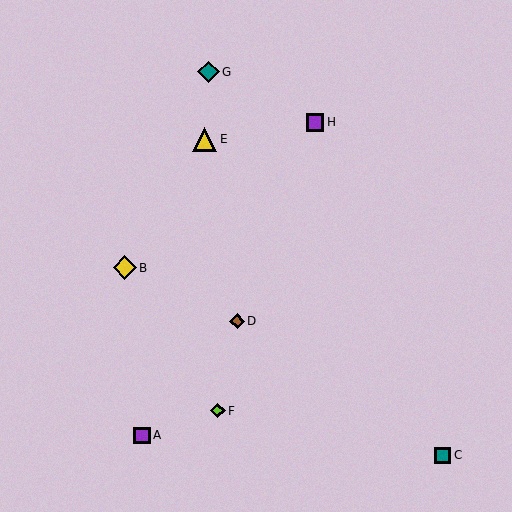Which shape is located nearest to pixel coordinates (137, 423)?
The purple square (labeled A) at (142, 435) is nearest to that location.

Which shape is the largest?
The yellow triangle (labeled E) is the largest.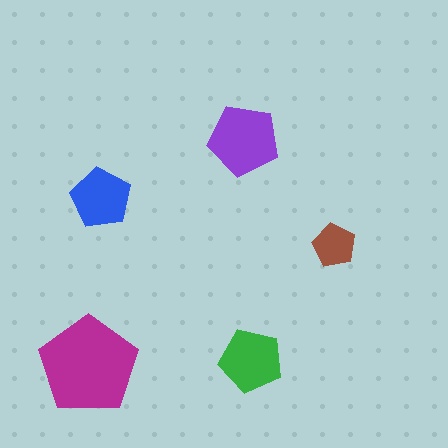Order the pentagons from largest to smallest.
the magenta one, the purple one, the green one, the blue one, the brown one.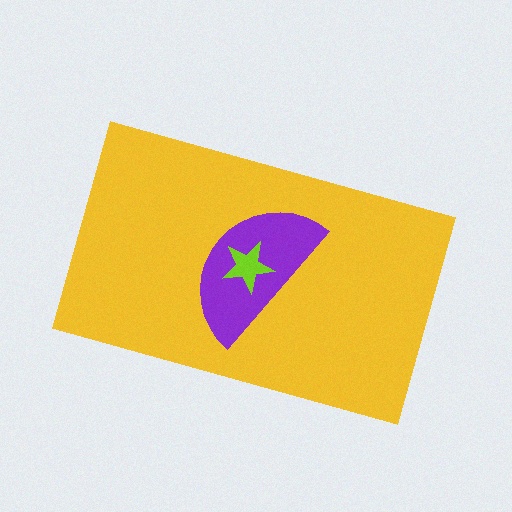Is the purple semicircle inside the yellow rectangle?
Yes.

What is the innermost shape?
The lime star.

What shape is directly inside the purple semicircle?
The lime star.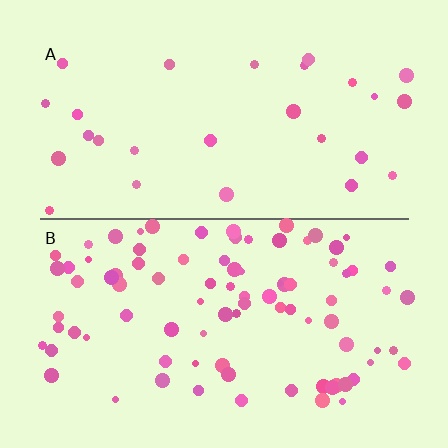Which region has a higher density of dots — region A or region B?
B (the bottom).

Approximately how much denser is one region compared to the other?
Approximately 3.3× — region B over region A.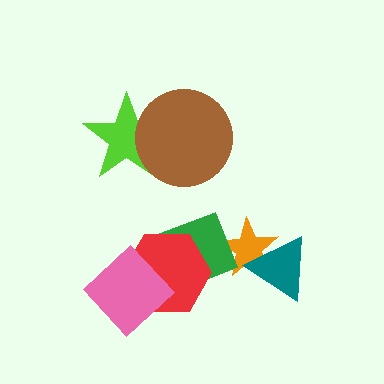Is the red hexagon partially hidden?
Yes, it is partially covered by another shape.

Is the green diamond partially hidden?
Yes, it is partially covered by another shape.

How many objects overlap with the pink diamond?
1 object overlaps with the pink diamond.